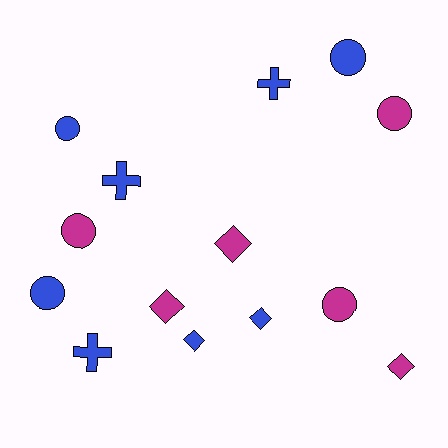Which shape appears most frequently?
Circle, with 6 objects.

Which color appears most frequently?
Blue, with 8 objects.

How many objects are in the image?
There are 14 objects.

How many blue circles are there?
There are 3 blue circles.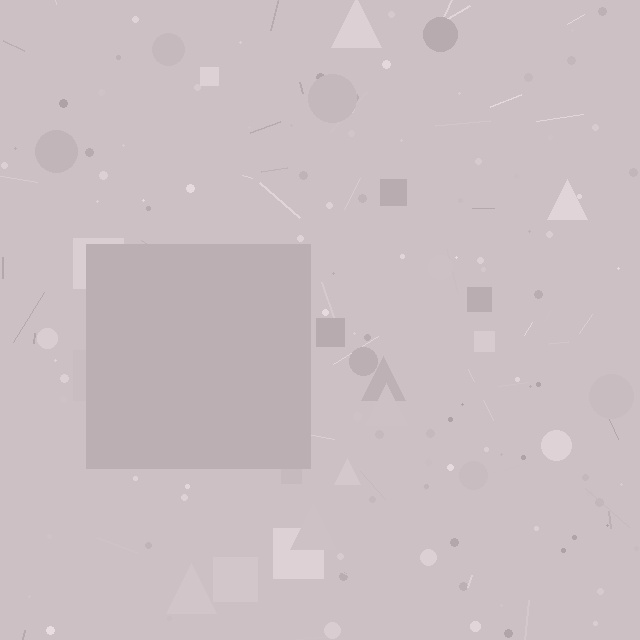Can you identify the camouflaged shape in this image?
The camouflaged shape is a square.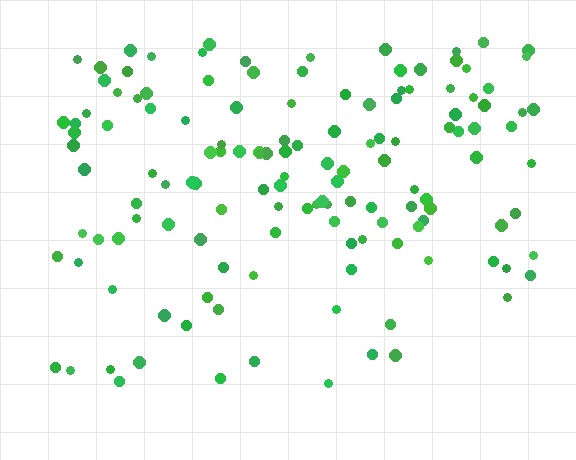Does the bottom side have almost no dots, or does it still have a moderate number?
Still a moderate number, just noticeably fewer than the top.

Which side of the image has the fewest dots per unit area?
The bottom.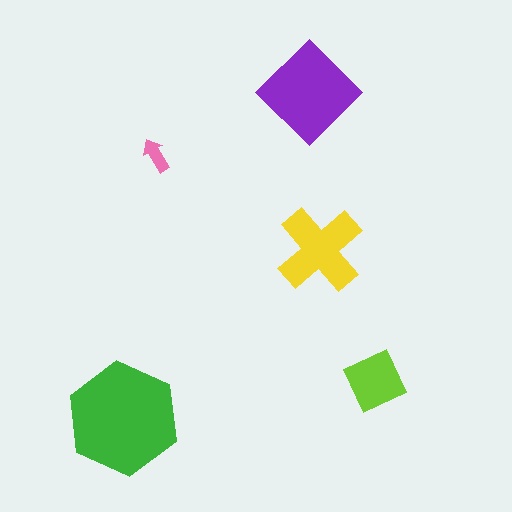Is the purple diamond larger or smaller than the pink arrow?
Larger.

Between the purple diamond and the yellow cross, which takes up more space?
The purple diamond.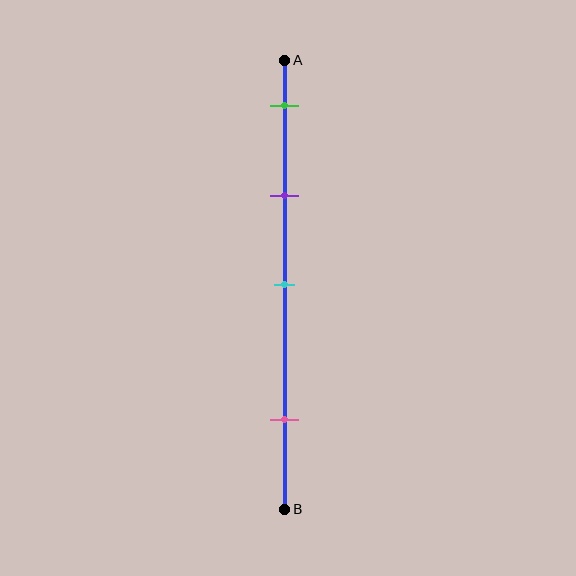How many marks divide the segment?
There are 4 marks dividing the segment.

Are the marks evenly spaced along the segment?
No, the marks are not evenly spaced.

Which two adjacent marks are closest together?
The green and purple marks are the closest adjacent pair.